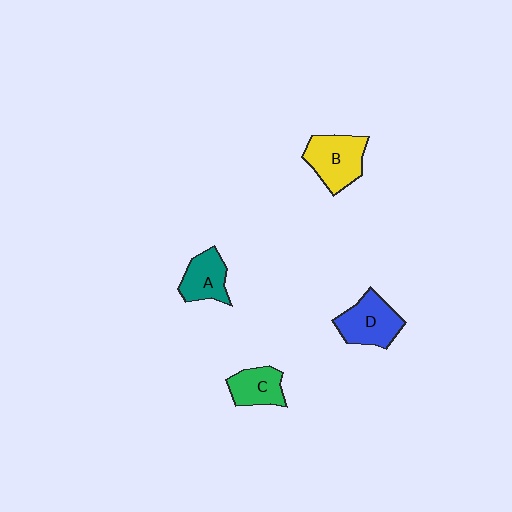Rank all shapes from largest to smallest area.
From largest to smallest: B (yellow), D (blue), A (teal), C (green).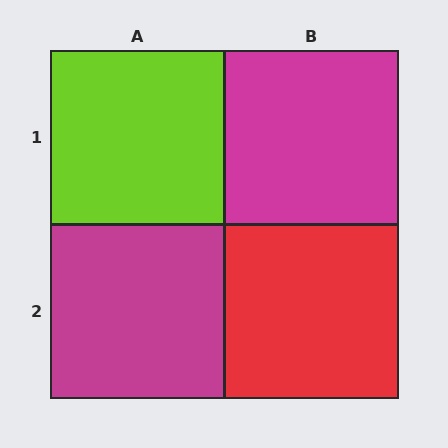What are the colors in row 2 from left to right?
Magenta, red.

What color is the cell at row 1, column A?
Lime.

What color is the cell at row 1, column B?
Magenta.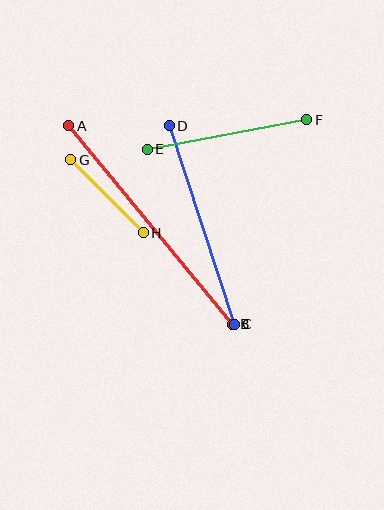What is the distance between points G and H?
The distance is approximately 103 pixels.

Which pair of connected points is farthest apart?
Points A and B are farthest apart.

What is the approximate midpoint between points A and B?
The midpoint is at approximately (151, 225) pixels.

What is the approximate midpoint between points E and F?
The midpoint is at approximately (227, 134) pixels.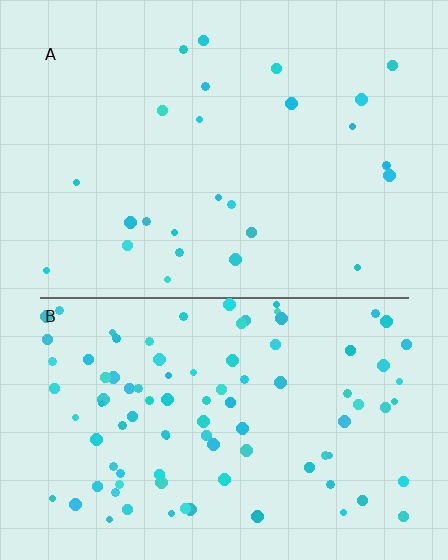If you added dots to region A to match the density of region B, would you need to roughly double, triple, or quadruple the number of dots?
Approximately quadruple.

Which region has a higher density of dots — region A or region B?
B (the bottom).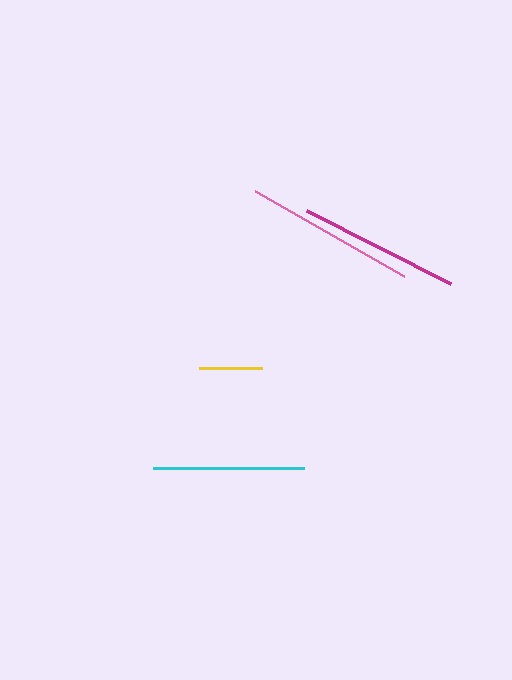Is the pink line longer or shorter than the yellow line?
The pink line is longer than the yellow line.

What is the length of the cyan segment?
The cyan segment is approximately 151 pixels long.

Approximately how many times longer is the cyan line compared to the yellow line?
The cyan line is approximately 2.4 times the length of the yellow line.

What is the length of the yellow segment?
The yellow segment is approximately 63 pixels long.